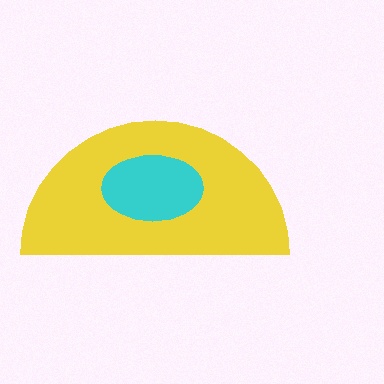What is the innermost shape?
The cyan ellipse.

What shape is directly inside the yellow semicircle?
The cyan ellipse.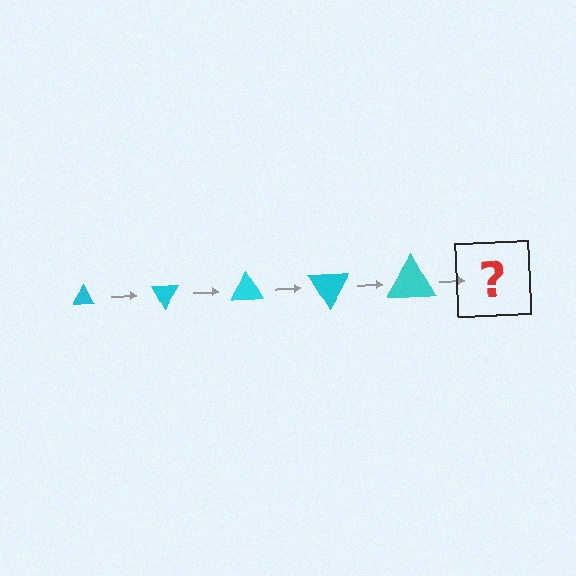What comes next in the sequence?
The next element should be a triangle, larger than the previous one and rotated 300 degrees from the start.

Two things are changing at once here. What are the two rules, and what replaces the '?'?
The two rules are that the triangle grows larger each step and it rotates 60 degrees each step. The '?' should be a triangle, larger than the previous one and rotated 300 degrees from the start.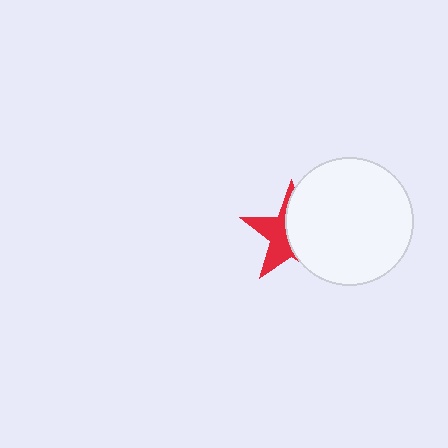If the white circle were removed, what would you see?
You would see the complete red star.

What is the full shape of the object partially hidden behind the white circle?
The partially hidden object is a red star.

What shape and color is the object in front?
The object in front is a white circle.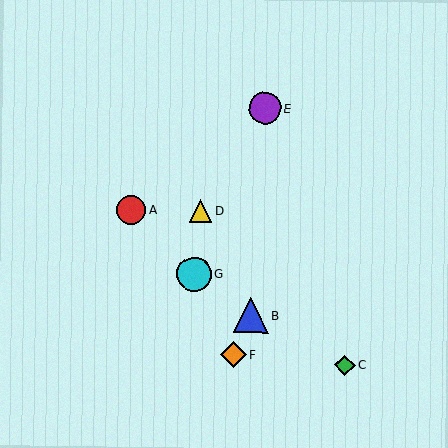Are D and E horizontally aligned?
No, D is at y≈211 and E is at y≈108.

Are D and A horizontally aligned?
Yes, both are at y≈211.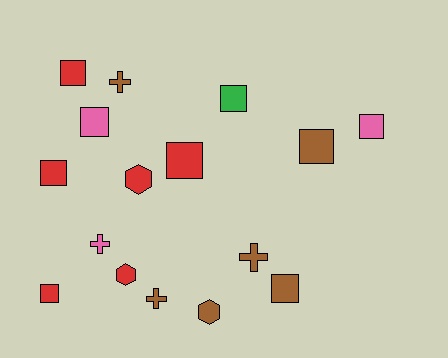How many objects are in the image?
There are 16 objects.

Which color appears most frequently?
Brown, with 6 objects.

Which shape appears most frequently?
Square, with 9 objects.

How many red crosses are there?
There are no red crosses.